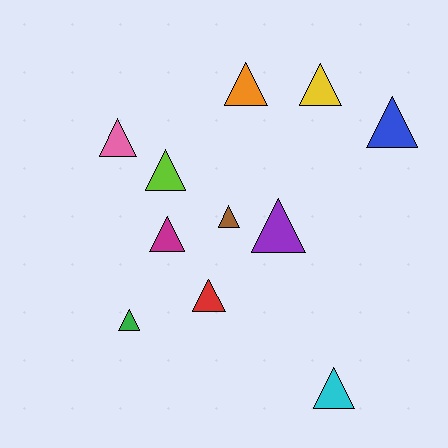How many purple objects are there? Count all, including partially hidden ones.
There is 1 purple object.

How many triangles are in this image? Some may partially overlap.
There are 11 triangles.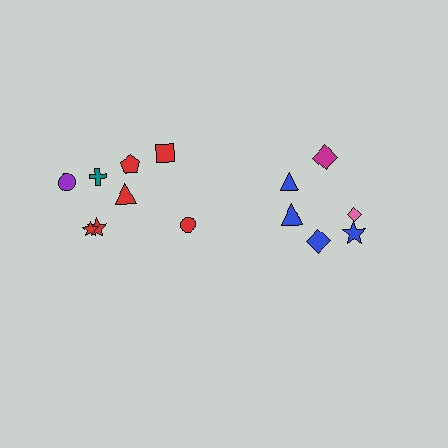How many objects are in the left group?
There are 8 objects.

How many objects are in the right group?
There are 6 objects.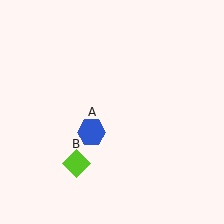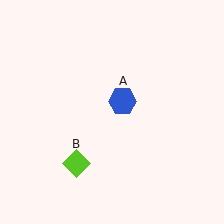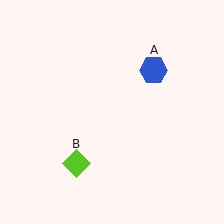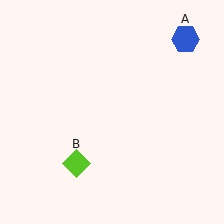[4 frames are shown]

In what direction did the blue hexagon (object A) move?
The blue hexagon (object A) moved up and to the right.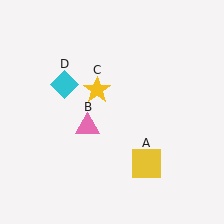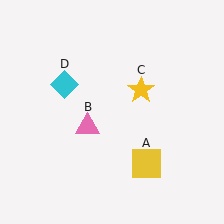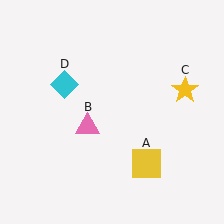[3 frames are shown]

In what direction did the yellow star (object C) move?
The yellow star (object C) moved right.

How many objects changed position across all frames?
1 object changed position: yellow star (object C).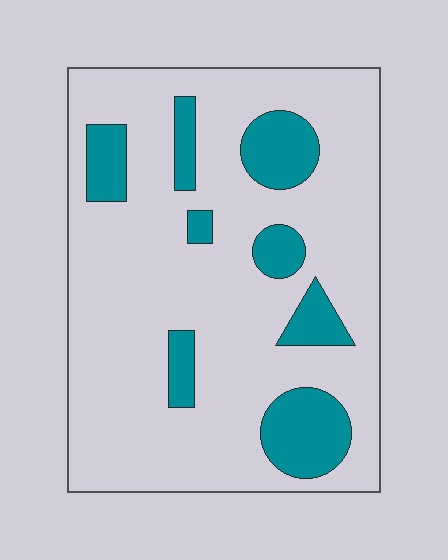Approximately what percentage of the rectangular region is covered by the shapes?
Approximately 20%.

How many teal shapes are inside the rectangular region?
8.